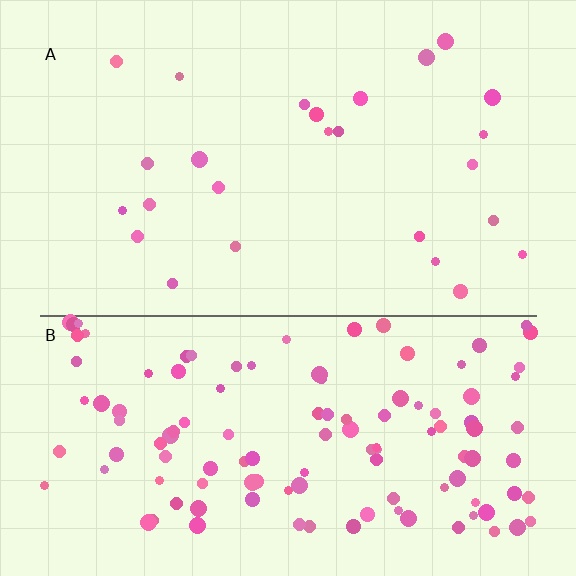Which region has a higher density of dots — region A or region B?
B (the bottom).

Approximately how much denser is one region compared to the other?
Approximately 4.8× — region B over region A.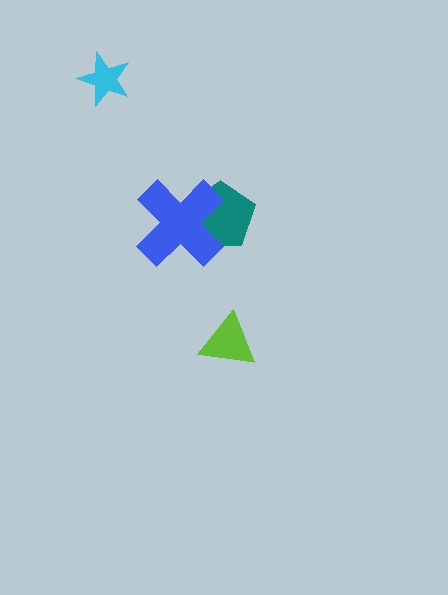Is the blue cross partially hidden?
No, no other shape covers it.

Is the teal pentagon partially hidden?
Yes, it is partially covered by another shape.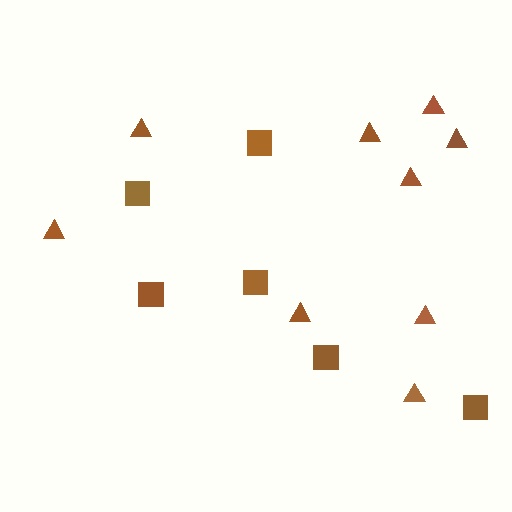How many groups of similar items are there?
There are 2 groups: one group of squares (6) and one group of triangles (9).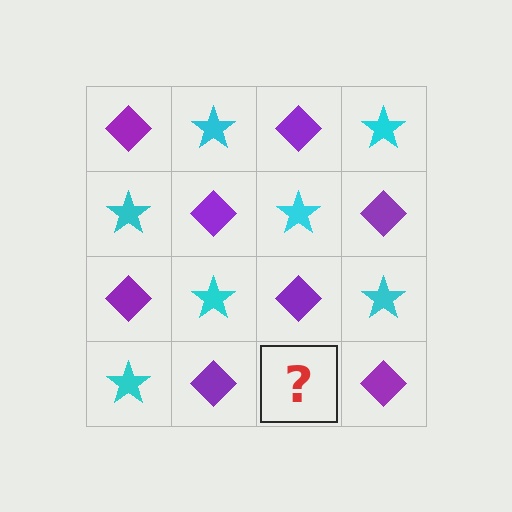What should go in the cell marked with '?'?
The missing cell should contain a cyan star.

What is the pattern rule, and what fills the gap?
The rule is that it alternates purple diamond and cyan star in a checkerboard pattern. The gap should be filled with a cyan star.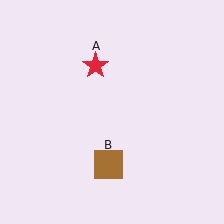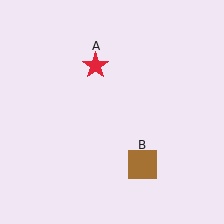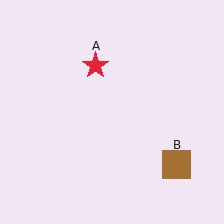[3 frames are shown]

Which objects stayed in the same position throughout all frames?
Red star (object A) remained stationary.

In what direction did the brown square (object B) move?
The brown square (object B) moved right.